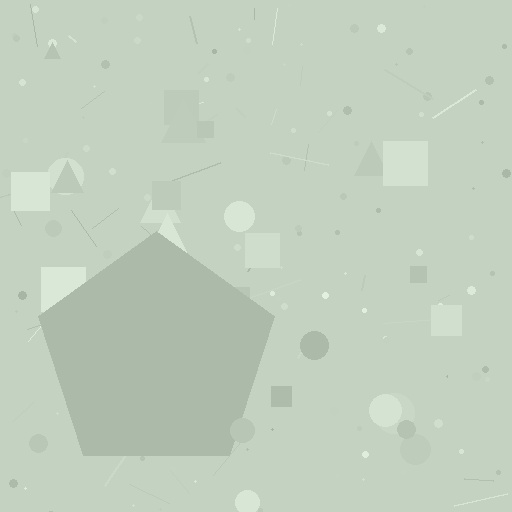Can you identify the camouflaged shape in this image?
The camouflaged shape is a pentagon.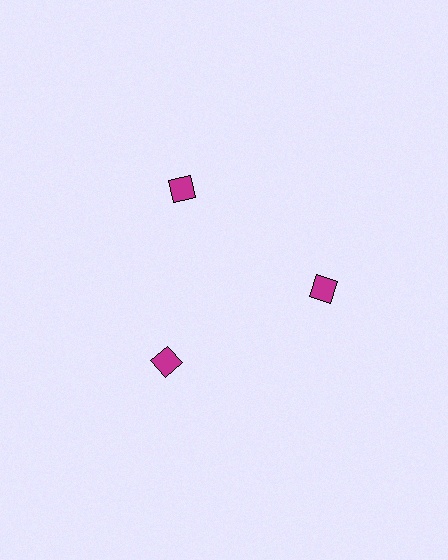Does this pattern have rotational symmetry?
Yes, this pattern has 3-fold rotational symmetry. It looks the same after rotating 120 degrees around the center.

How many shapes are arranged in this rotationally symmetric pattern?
There are 3 shapes, arranged in 3 groups of 1.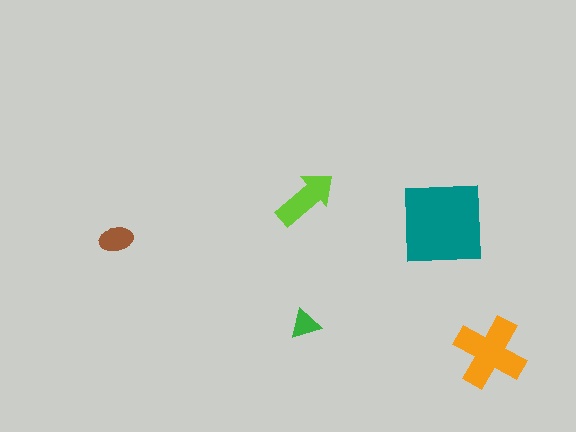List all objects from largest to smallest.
The teal square, the orange cross, the lime arrow, the brown ellipse, the green triangle.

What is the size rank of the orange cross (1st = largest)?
2nd.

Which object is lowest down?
The orange cross is bottommost.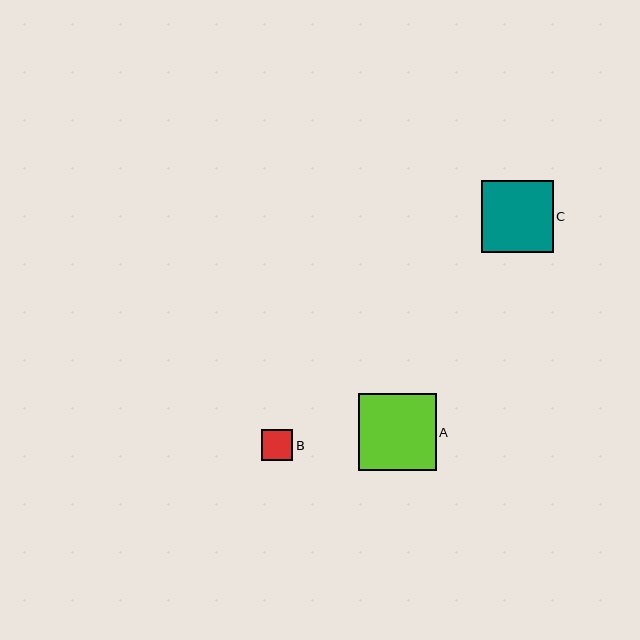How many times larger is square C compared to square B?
Square C is approximately 2.3 times the size of square B.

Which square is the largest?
Square A is the largest with a size of approximately 77 pixels.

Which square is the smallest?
Square B is the smallest with a size of approximately 31 pixels.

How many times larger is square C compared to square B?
Square C is approximately 2.3 times the size of square B.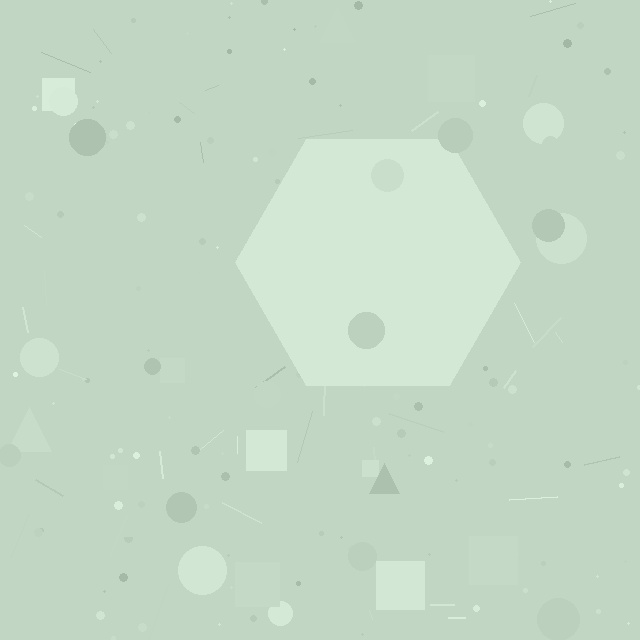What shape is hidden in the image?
A hexagon is hidden in the image.